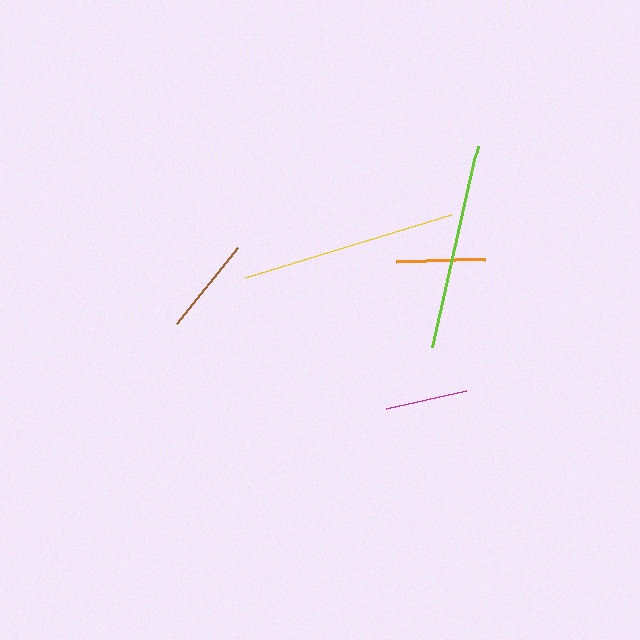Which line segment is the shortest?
The magenta line is the shortest at approximately 83 pixels.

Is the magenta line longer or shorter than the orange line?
The orange line is longer than the magenta line.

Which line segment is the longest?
The yellow line is the longest at approximately 216 pixels.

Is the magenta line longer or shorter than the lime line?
The lime line is longer than the magenta line.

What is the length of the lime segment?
The lime segment is approximately 206 pixels long.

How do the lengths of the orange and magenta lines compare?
The orange and magenta lines are approximately the same length.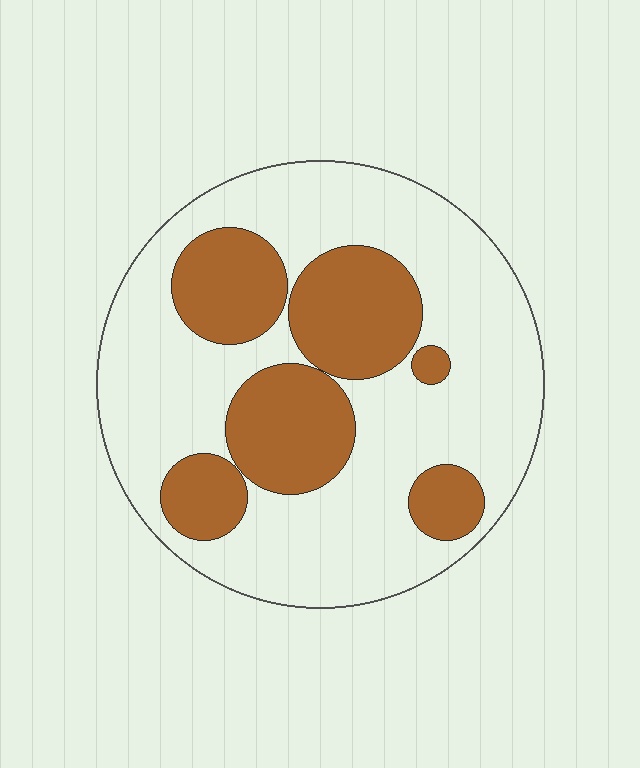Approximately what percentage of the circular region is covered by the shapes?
Approximately 30%.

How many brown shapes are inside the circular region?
6.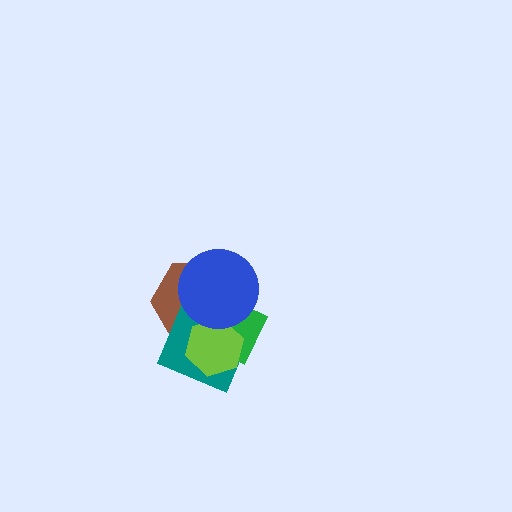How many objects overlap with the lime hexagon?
4 objects overlap with the lime hexagon.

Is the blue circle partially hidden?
No, no other shape covers it.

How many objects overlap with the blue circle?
4 objects overlap with the blue circle.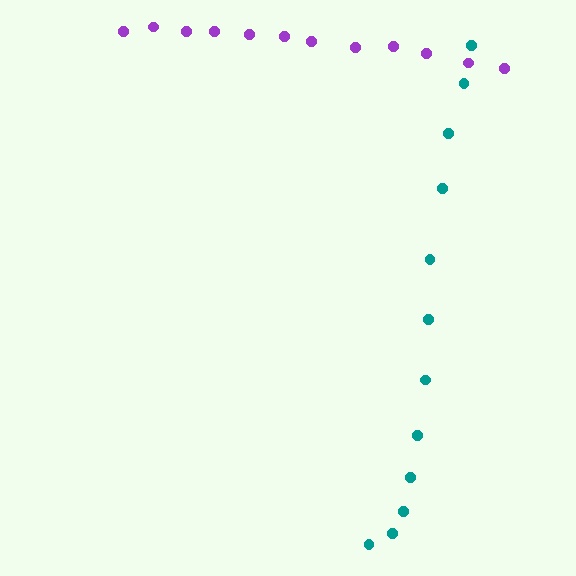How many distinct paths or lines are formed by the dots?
There are 2 distinct paths.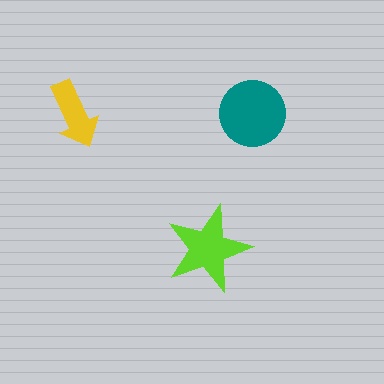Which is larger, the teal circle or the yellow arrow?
The teal circle.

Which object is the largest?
The teal circle.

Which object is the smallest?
The yellow arrow.